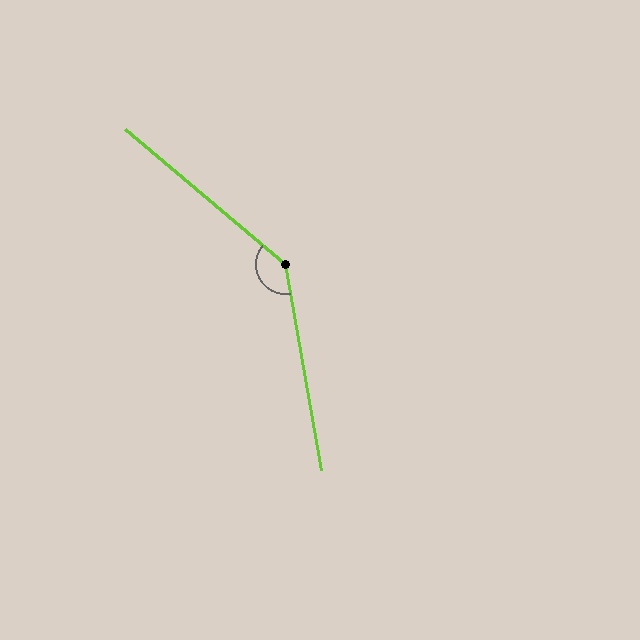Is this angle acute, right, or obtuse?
It is obtuse.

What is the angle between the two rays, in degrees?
Approximately 140 degrees.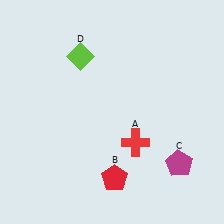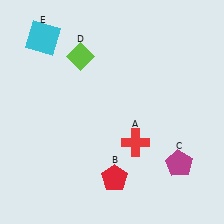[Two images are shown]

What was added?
A cyan square (E) was added in Image 2.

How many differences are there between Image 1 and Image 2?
There is 1 difference between the two images.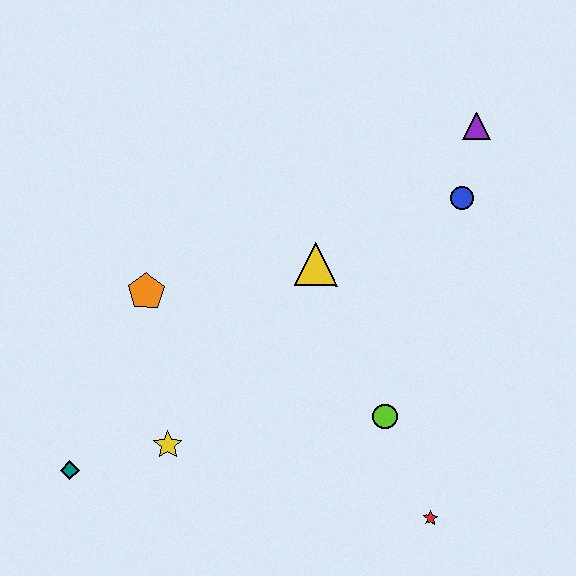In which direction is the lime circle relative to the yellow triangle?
The lime circle is below the yellow triangle.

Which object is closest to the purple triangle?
The blue circle is closest to the purple triangle.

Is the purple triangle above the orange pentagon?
Yes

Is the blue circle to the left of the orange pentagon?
No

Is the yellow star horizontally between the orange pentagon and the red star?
Yes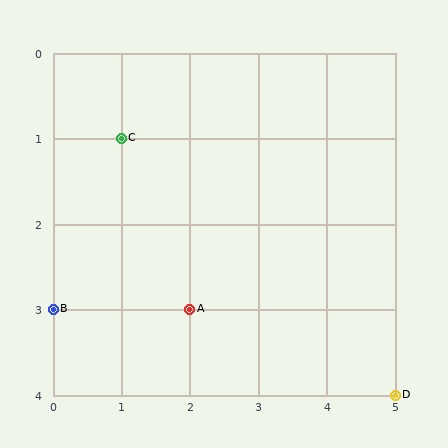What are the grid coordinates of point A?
Point A is at grid coordinates (2, 3).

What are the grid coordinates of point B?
Point B is at grid coordinates (0, 3).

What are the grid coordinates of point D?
Point D is at grid coordinates (5, 4).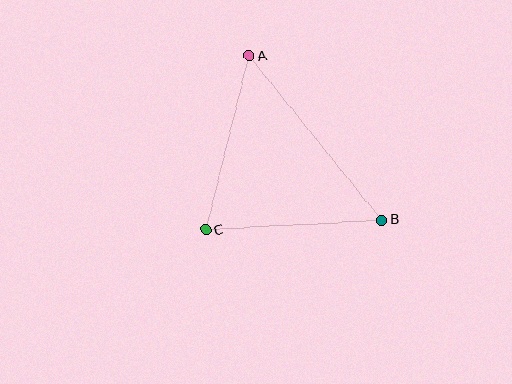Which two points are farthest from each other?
Points A and B are farthest from each other.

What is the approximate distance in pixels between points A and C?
The distance between A and C is approximately 179 pixels.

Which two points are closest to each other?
Points B and C are closest to each other.